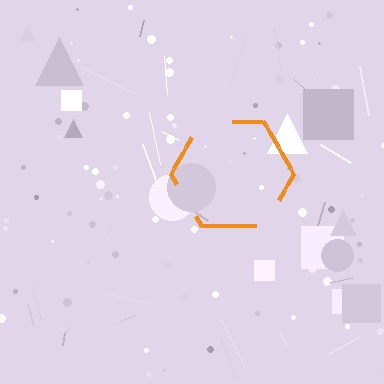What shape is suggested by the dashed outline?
The dashed outline suggests a hexagon.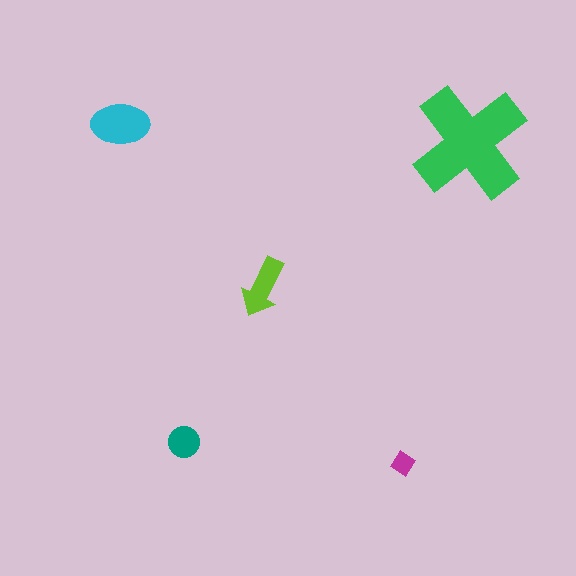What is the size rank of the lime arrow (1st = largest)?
3rd.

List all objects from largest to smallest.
The green cross, the cyan ellipse, the lime arrow, the teal circle, the magenta diamond.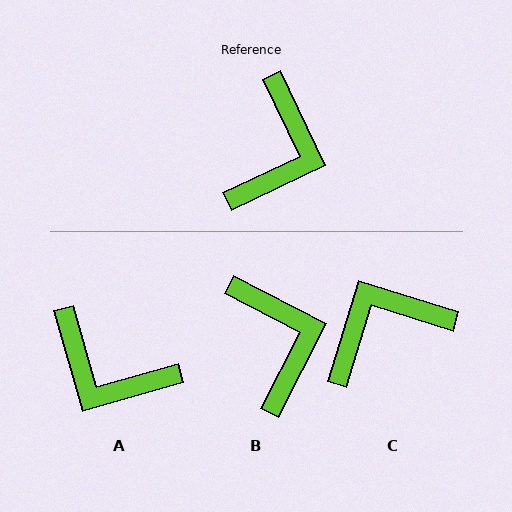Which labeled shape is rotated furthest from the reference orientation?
C, about 137 degrees away.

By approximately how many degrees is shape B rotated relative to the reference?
Approximately 37 degrees counter-clockwise.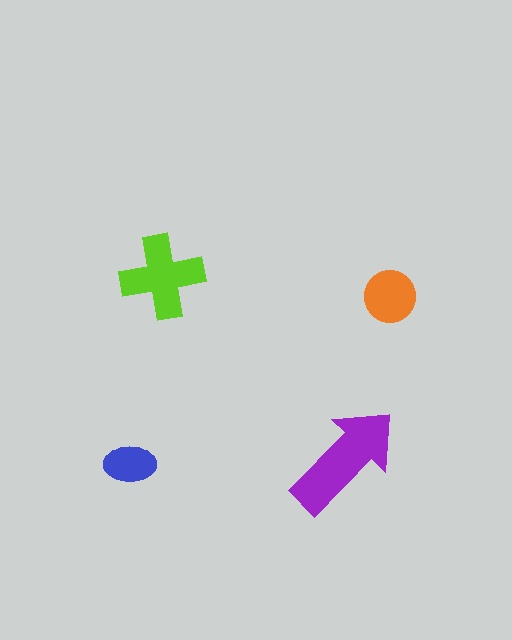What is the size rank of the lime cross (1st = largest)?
2nd.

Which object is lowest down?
The blue ellipse is bottommost.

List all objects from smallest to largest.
The blue ellipse, the orange circle, the lime cross, the purple arrow.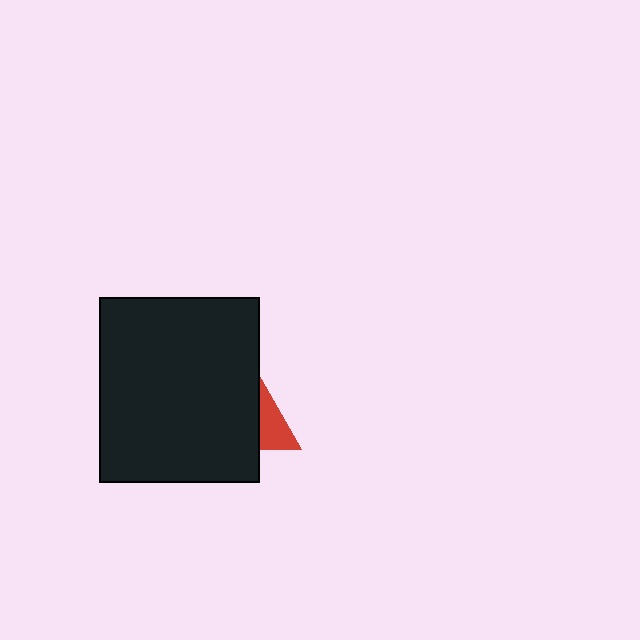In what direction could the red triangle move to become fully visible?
The red triangle could move right. That would shift it out from behind the black rectangle entirely.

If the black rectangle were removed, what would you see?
You would see the complete red triangle.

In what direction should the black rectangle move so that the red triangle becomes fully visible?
The black rectangle should move left. That is the shortest direction to clear the overlap and leave the red triangle fully visible.